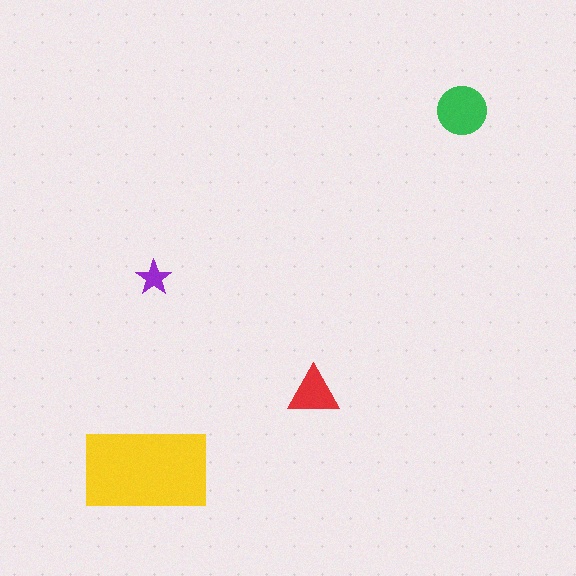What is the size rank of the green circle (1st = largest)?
2nd.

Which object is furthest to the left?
The yellow rectangle is leftmost.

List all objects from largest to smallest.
The yellow rectangle, the green circle, the red triangle, the purple star.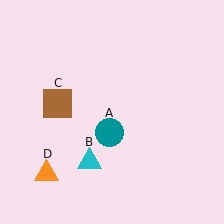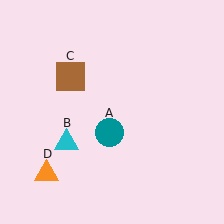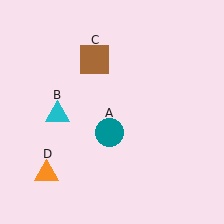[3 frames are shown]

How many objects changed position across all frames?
2 objects changed position: cyan triangle (object B), brown square (object C).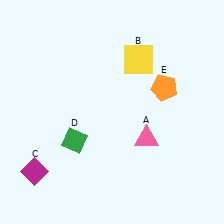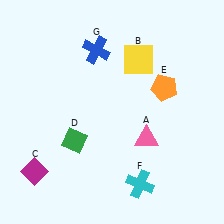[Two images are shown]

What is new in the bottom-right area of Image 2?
A cyan cross (F) was added in the bottom-right area of Image 2.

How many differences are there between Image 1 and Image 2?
There are 2 differences between the two images.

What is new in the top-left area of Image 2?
A blue cross (G) was added in the top-left area of Image 2.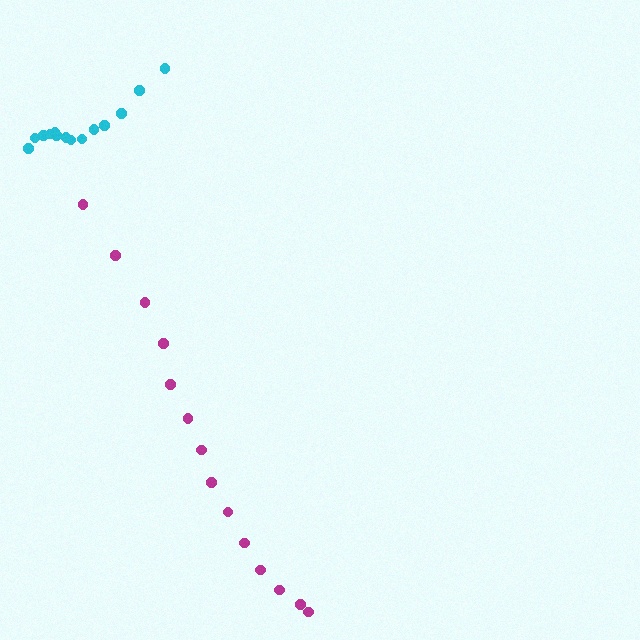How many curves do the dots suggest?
There are 2 distinct paths.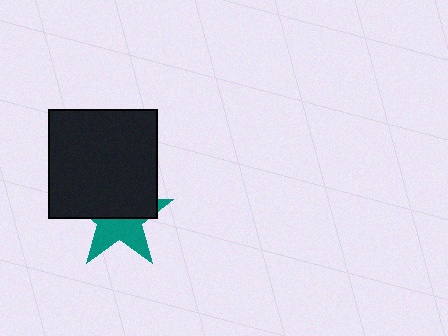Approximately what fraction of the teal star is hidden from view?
Roughly 54% of the teal star is hidden behind the black square.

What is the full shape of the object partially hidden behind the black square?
The partially hidden object is a teal star.